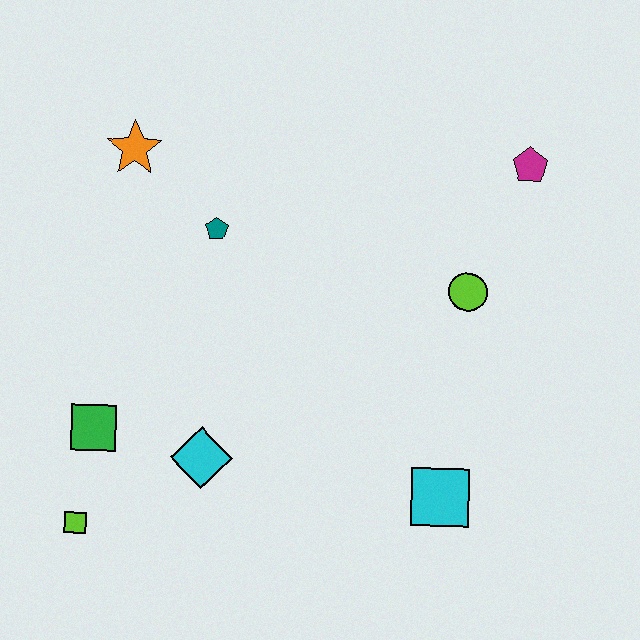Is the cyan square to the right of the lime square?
Yes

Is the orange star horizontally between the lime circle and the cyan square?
No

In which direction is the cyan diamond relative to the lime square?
The cyan diamond is to the right of the lime square.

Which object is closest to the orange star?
The teal pentagon is closest to the orange star.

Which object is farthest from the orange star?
The cyan square is farthest from the orange star.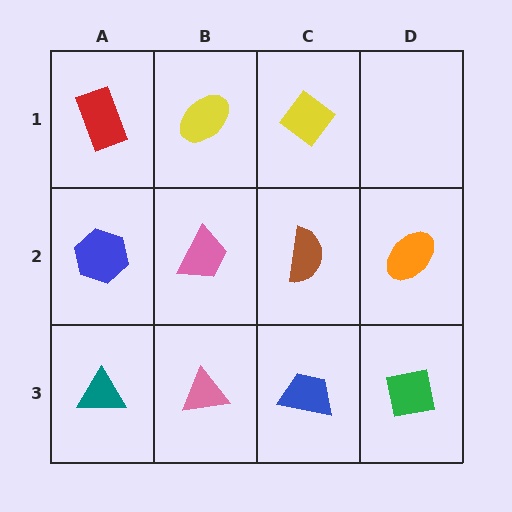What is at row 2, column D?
An orange ellipse.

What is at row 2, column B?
A pink trapezoid.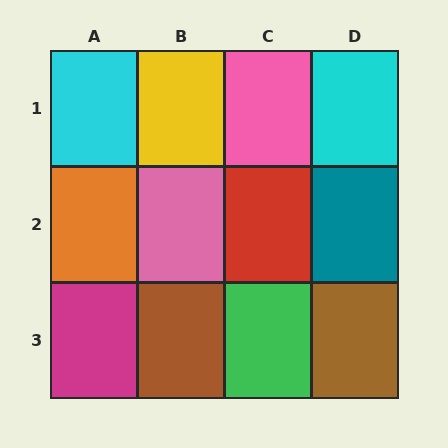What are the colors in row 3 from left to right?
Magenta, brown, green, brown.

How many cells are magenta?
1 cell is magenta.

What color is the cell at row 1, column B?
Yellow.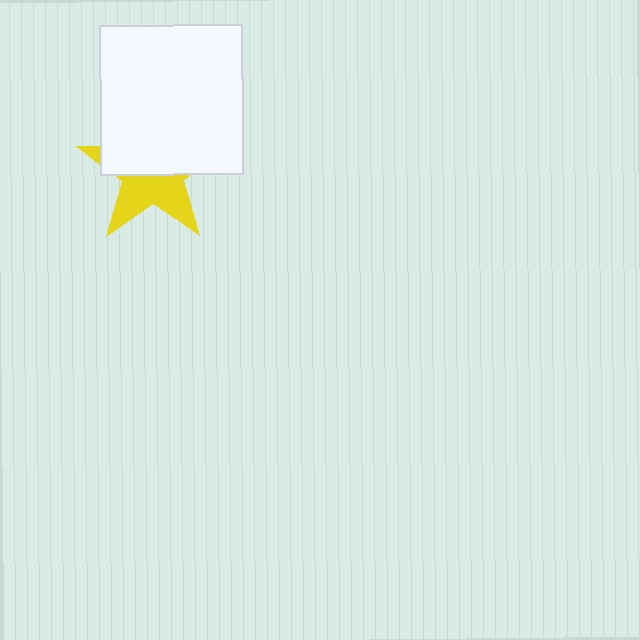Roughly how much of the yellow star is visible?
A small part of it is visible (roughly 44%).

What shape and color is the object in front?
The object in front is a white rectangle.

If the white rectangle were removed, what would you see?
You would see the complete yellow star.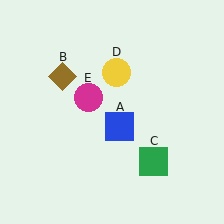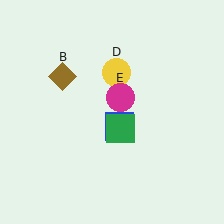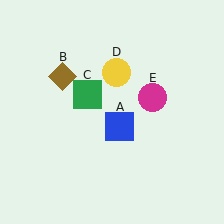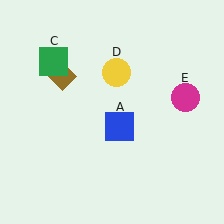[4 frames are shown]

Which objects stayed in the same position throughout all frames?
Blue square (object A) and brown diamond (object B) and yellow circle (object D) remained stationary.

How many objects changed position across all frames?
2 objects changed position: green square (object C), magenta circle (object E).